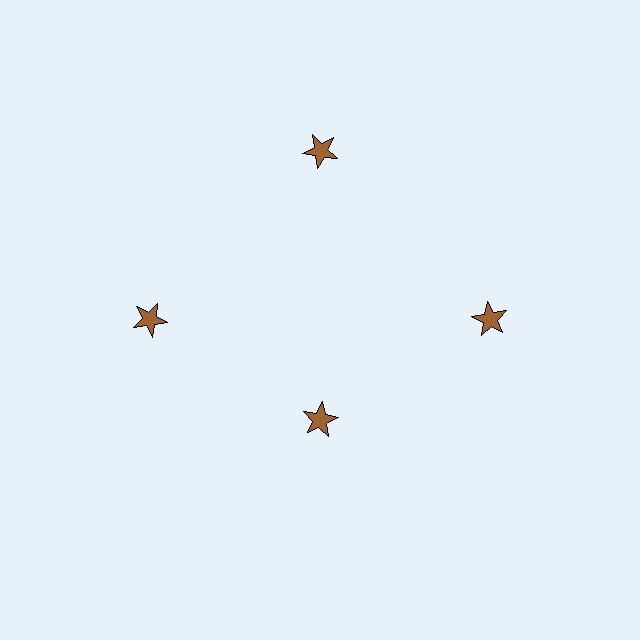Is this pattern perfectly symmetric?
No. The 4 brown stars are arranged in a ring, but one element near the 6 o'clock position is pulled inward toward the center, breaking the 4-fold rotational symmetry.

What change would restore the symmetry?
The symmetry would be restored by moving it outward, back onto the ring so that all 4 stars sit at equal angles and equal distance from the center.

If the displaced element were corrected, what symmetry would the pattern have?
It would have 4-fold rotational symmetry — the pattern would map onto itself every 90 degrees.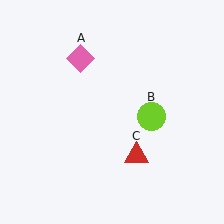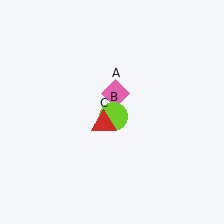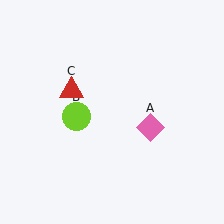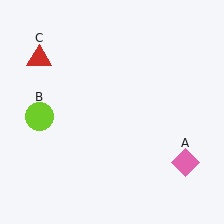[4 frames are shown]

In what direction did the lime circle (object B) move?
The lime circle (object B) moved left.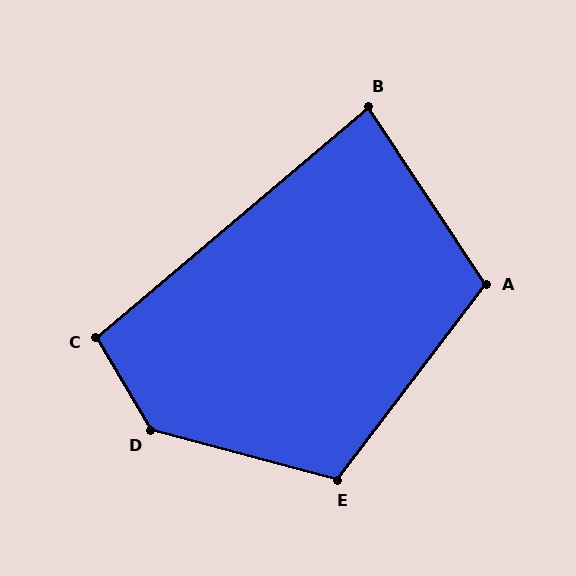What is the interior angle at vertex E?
Approximately 113 degrees (obtuse).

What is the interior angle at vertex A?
Approximately 109 degrees (obtuse).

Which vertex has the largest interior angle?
D, at approximately 135 degrees.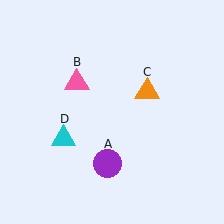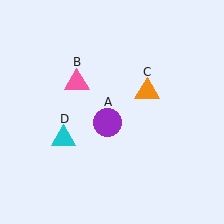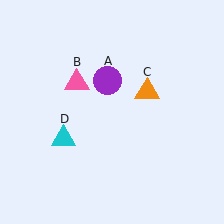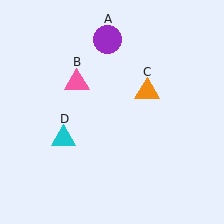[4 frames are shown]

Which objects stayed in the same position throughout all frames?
Pink triangle (object B) and orange triangle (object C) and cyan triangle (object D) remained stationary.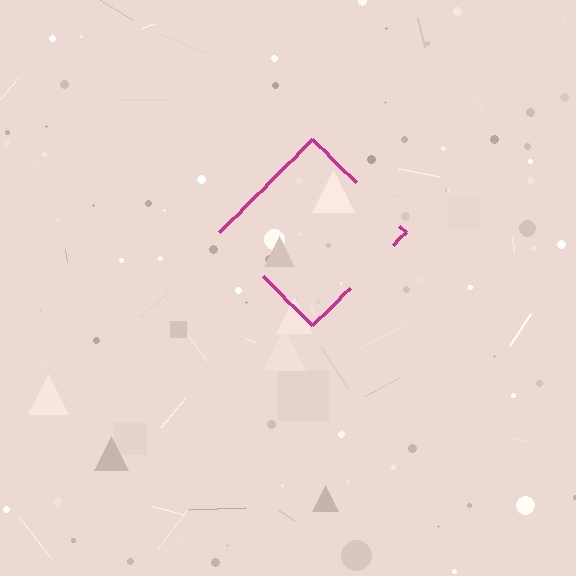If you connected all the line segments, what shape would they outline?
They would outline a diamond.